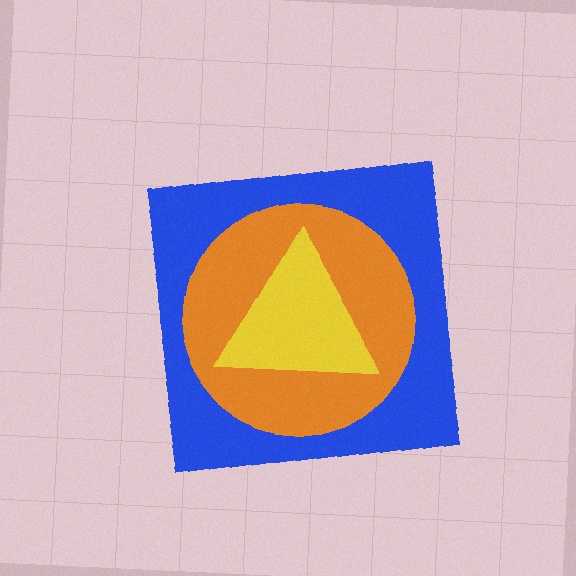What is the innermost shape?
The yellow triangle.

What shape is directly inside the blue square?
The orange circle.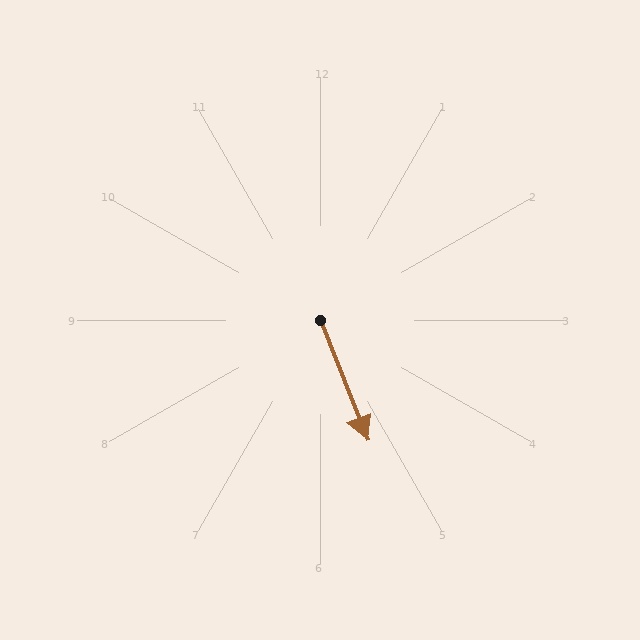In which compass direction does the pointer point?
South.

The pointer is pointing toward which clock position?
Roughly 5 o'clock.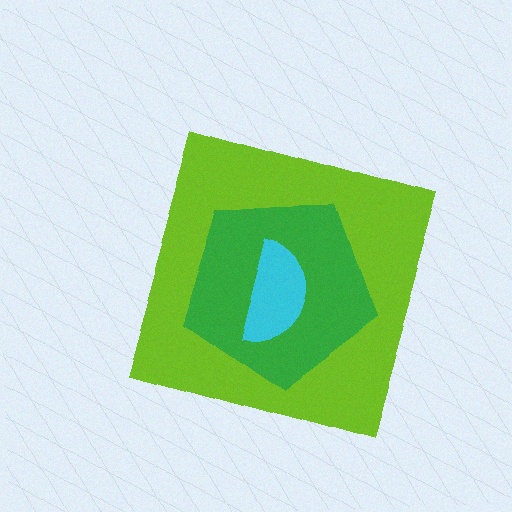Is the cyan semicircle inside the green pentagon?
Yes.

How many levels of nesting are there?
3.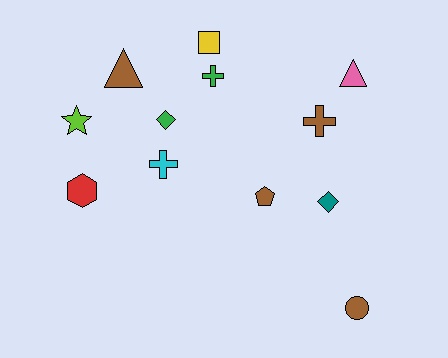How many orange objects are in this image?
There are no orange objects.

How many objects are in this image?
There are 12 objects.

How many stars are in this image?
There is 1 star.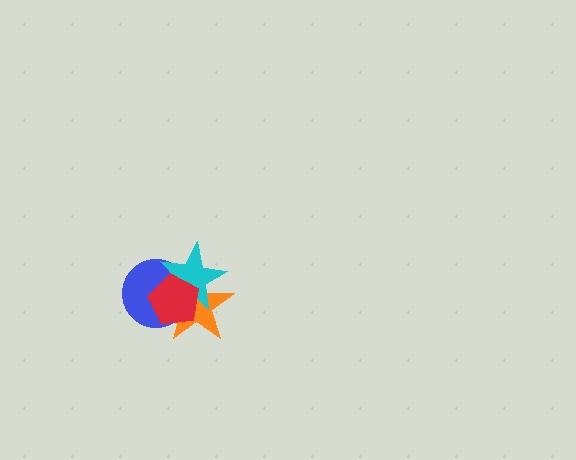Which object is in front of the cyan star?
The red pentagon is in front of the cyan star.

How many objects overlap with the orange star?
3 objects overlap with the orange star.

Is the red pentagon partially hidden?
No, no other shape covers it.